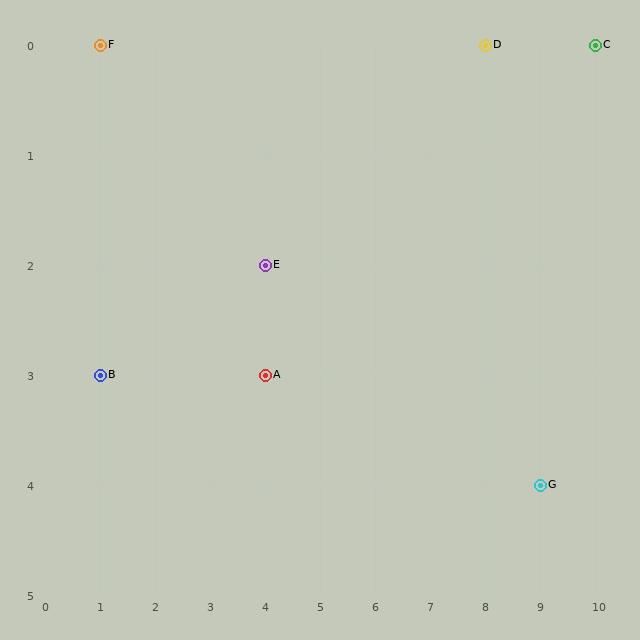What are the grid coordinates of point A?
Point A is at grid coordinates (4, 3).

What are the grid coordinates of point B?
Point B is at grid coordinates (1, 3).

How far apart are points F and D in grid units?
Points F and D are 7 columns apart.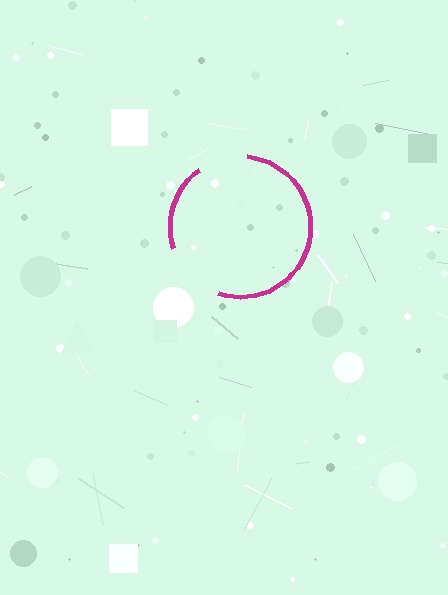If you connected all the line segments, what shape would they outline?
They would outline a circle.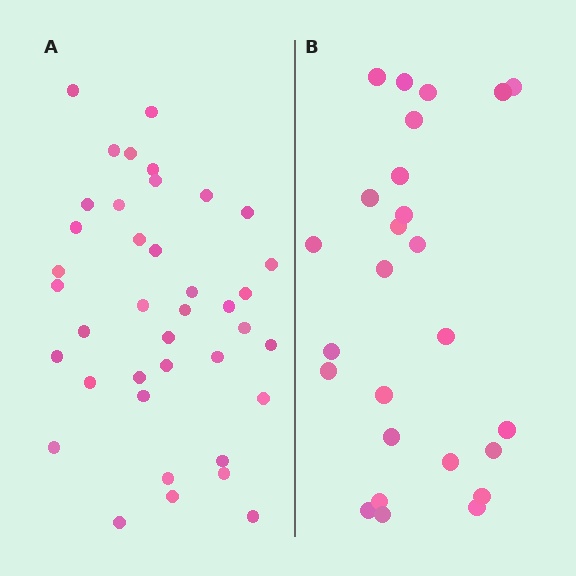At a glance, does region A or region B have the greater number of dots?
Region A (the left region) has more dots.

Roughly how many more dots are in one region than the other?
Region A has approximately 15 more dots than region B.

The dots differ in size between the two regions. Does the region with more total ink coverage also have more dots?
No. Region B has more total ink coverage because its dots are larger, but region A actually contains more individual dots. Total area can be misleading — the number of items is what matters here.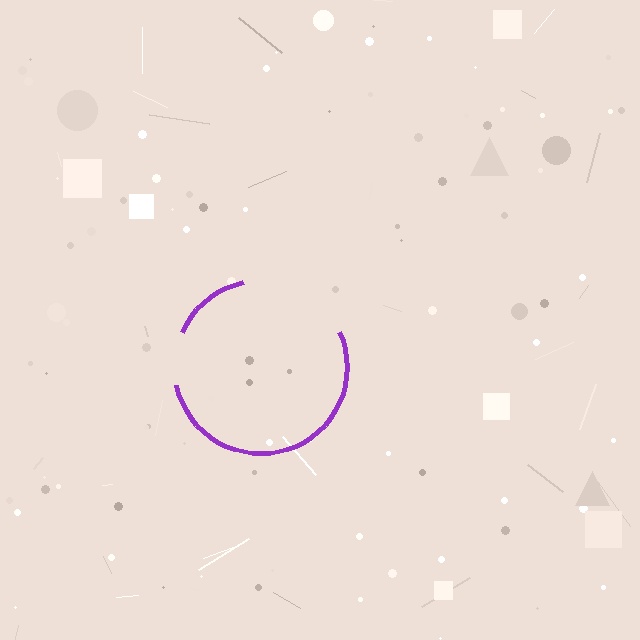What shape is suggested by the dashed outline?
The dashed outline suggests a circle.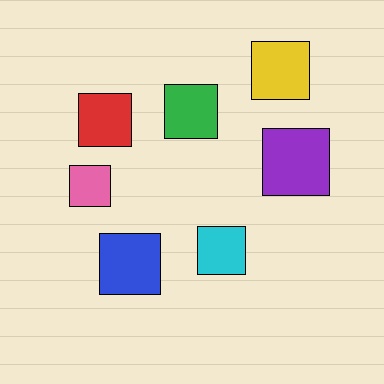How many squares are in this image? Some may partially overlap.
There are 7 squares.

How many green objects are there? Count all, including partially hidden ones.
There is 1 green object.